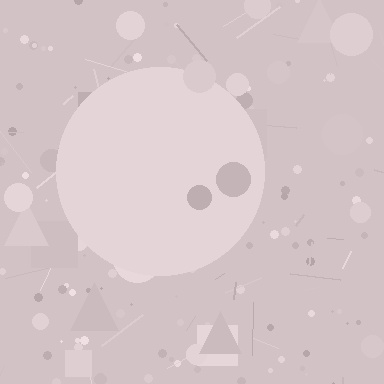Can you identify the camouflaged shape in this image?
The camouflaged shape is a circle.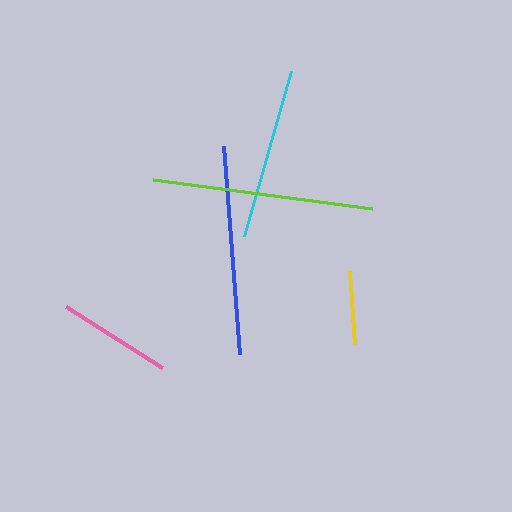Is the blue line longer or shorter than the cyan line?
The blue line is longer than the cyan line.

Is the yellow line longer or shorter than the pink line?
The pink line is longer than the yellow line.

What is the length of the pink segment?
The pink segment is approximately 114 pixels long.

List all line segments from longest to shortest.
From longest to shortest: lime, blue, cyan, pink, yellow.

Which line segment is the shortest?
The yellow line is the shortest at approximately 73 pixels.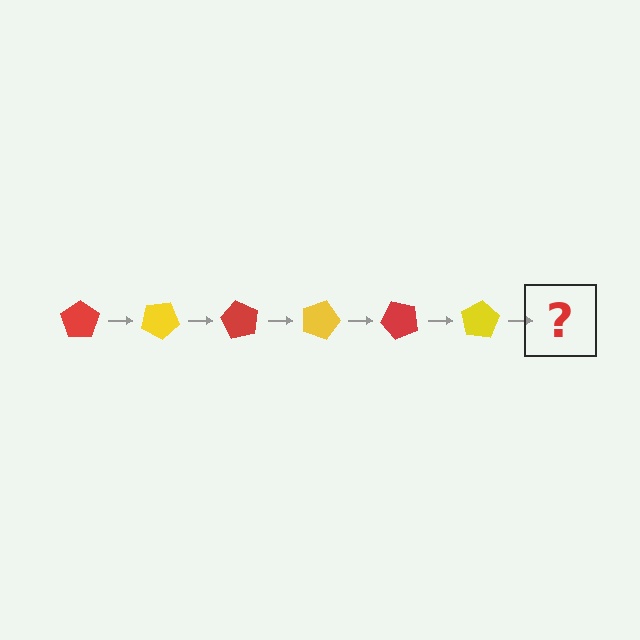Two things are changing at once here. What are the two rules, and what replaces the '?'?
The two rules are that it rotates 30 degrees each step and the color cycles through red and yellow. The '?' should be a red pentagon, rotated 180 degrees from the start.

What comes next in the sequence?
The next element should be a red pentagon, rotated 180 degrees from the start.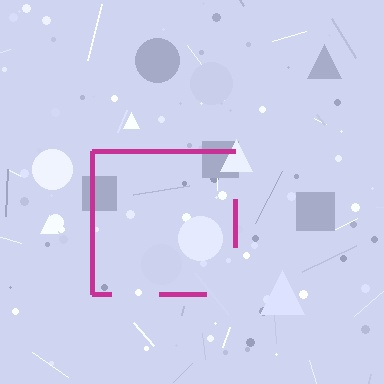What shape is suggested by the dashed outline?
The dashed outline suggests a square.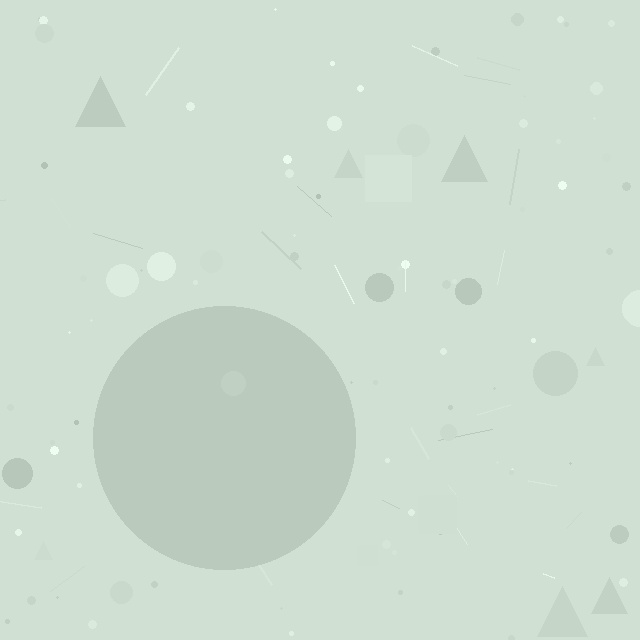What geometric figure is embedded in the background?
A circle is embedded in the background.